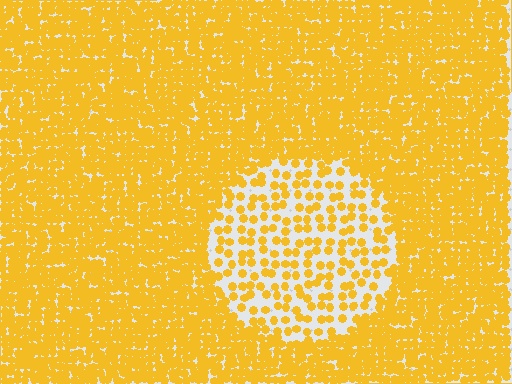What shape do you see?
I see a circle.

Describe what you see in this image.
The image contains small yellow elements arranged at two different densities. A circle-shaped region is visible where the elements are less densely packed than the surrounding area.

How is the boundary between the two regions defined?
The boundary is defined by a change in element density (approximately 2.6x ratio). All elements are the same color, size, and shape.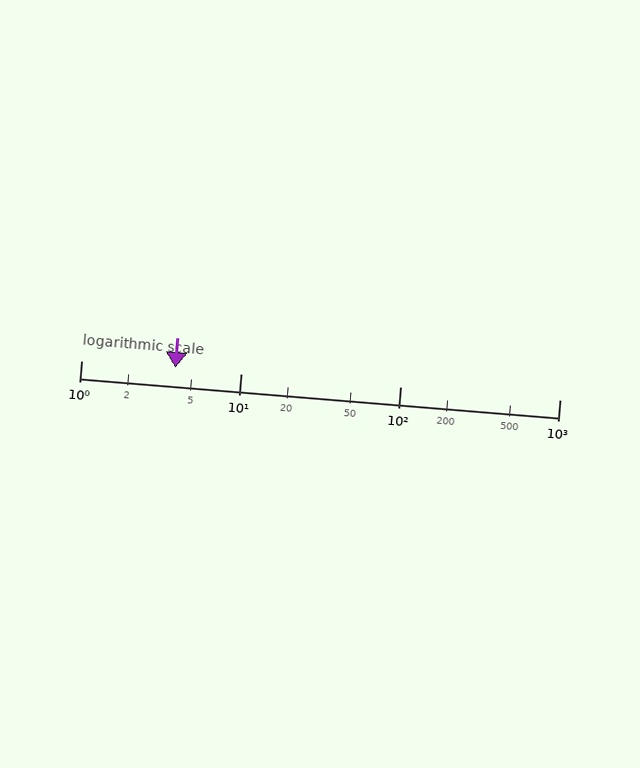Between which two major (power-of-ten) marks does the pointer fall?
The pointer is between 1 and 10.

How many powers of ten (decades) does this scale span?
The scale spans 3 decades, from 1 to 1000.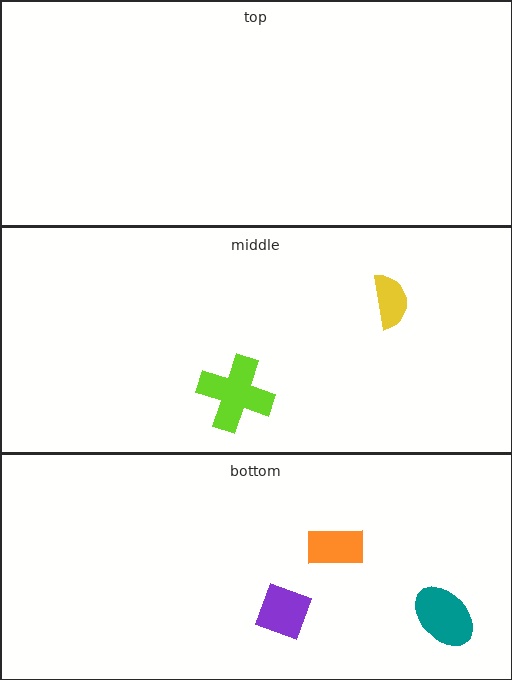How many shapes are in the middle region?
2.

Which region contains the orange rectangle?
The bottom region.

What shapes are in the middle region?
The lime cross, the yellow semicircle.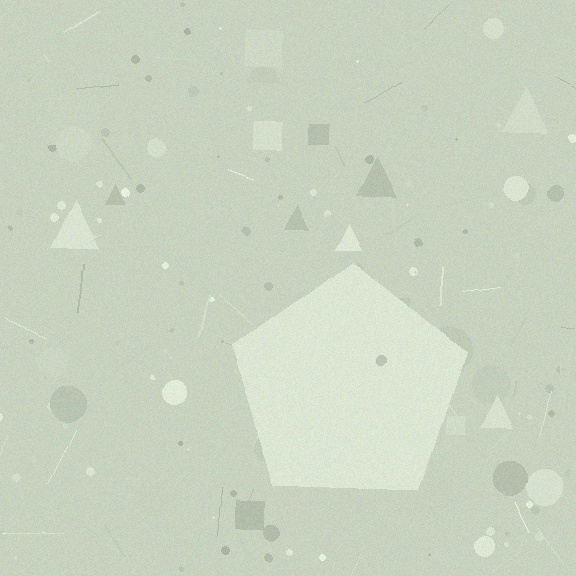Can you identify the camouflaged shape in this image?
The camouflaged shape is a pentagon.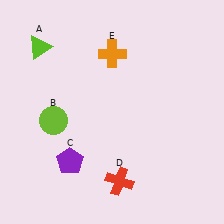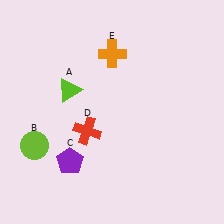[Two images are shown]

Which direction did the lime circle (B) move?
The lime circle (B) moved down.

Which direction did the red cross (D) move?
The red cross (D) moved up.